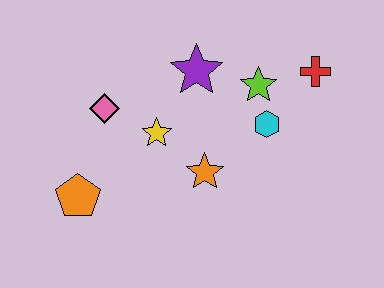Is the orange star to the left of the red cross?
Yes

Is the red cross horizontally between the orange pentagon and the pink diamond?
No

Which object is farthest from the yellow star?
The red cross is farthest from the yellow star.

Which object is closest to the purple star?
The lime star is closest to the purple star.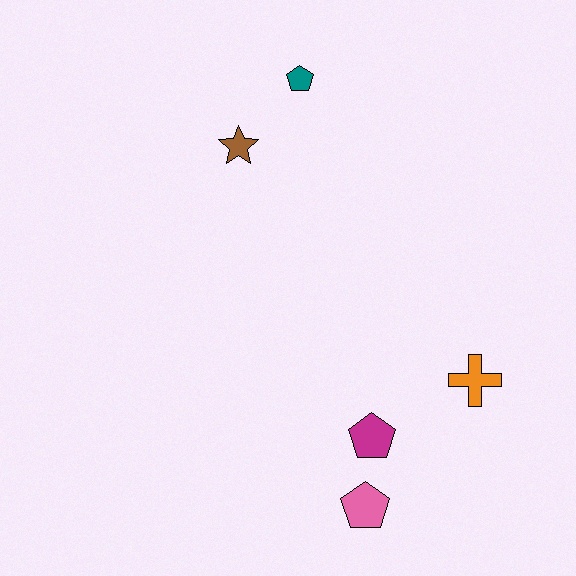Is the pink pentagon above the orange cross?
No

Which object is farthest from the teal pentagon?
The pink pentagon is farthest from the teal pentagon.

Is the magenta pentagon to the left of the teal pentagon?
No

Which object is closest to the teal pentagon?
The brown star is closest to the teal pentagon.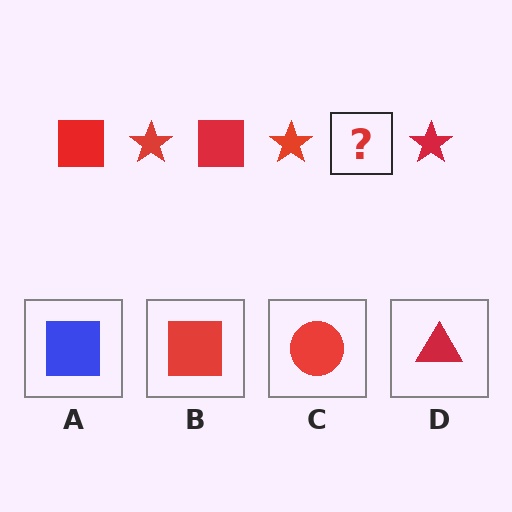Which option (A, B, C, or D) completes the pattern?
B.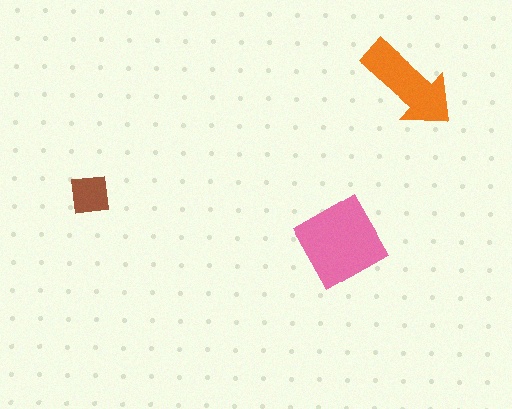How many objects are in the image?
There are 3 objects in the image.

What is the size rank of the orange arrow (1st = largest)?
2nd.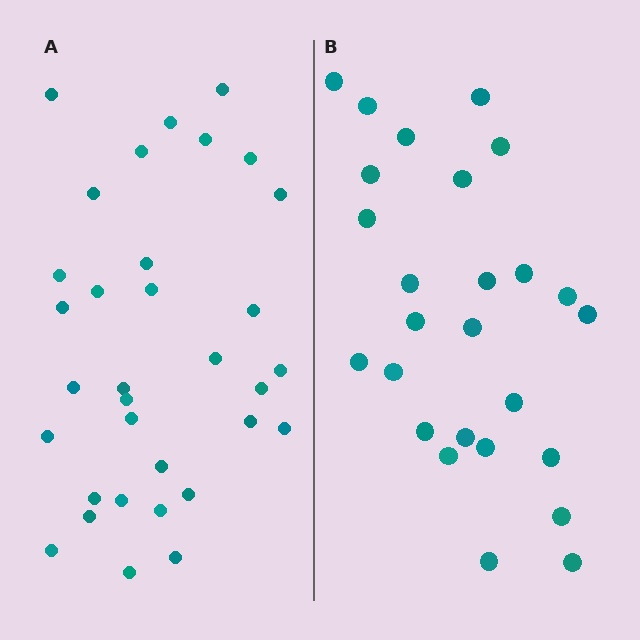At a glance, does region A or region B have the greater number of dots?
Region A (the left region) has more dots.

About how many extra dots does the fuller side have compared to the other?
Region A has roughly 8 or so more dots than region B.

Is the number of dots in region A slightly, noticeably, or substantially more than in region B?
Region A has noticeably more, but not dramatically so. The ratio is roughly 1.3 to 1.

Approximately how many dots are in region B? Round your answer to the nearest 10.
About 30 dots. (The exact count is 26, which rounds to 30.)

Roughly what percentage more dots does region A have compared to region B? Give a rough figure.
About 25% more.